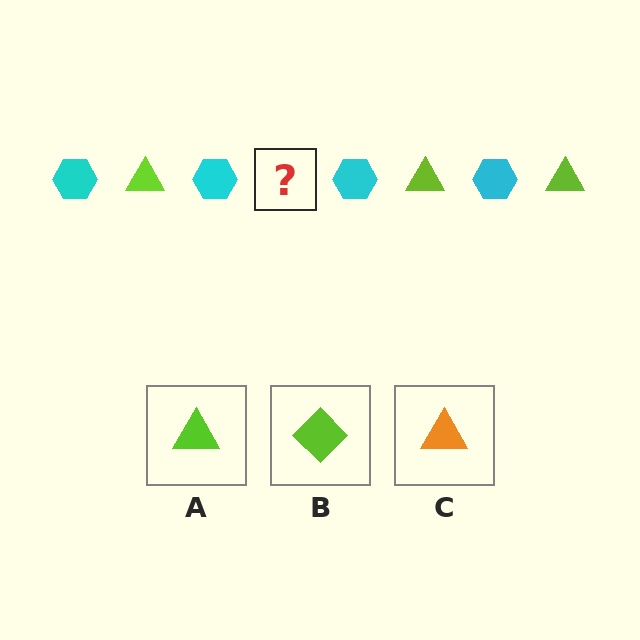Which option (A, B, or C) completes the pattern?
A.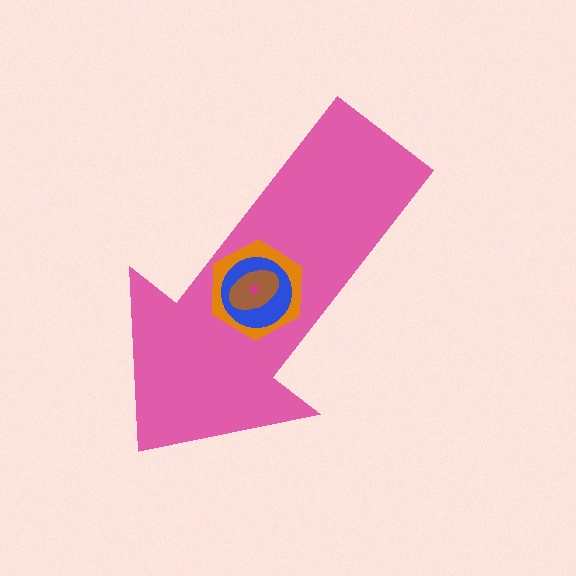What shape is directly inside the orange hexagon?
The blue circle.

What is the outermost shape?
The pink arrow.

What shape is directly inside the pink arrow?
The orange hexagon.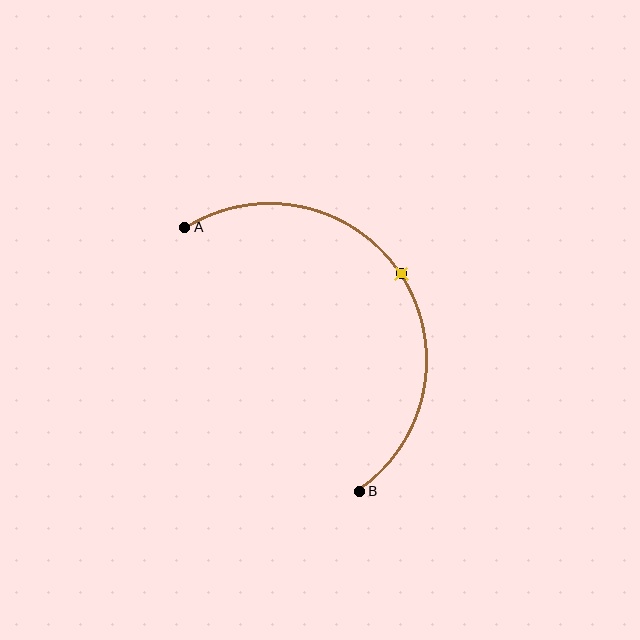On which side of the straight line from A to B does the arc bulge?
The arc bulges to the right of the straight line connecting A and B.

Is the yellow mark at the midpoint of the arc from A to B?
Yes. The yellow mark lies on the arc at equal arc-length from both A and B — it is the arc midpoint.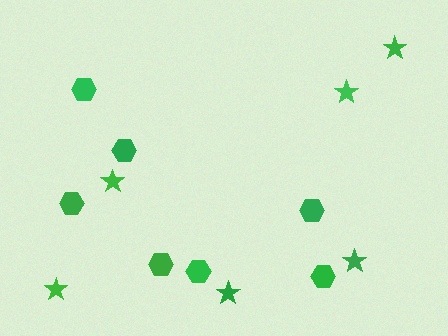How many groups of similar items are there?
There are 2 groups: one group of hexagons (7) and one group of stars (6).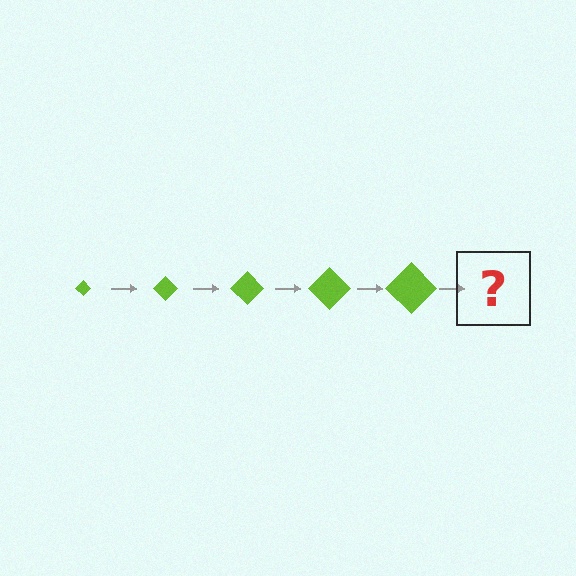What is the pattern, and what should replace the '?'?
The pattern is that the diamond gets progressively larger each step. The '?' should be a lime diamond, larger than the previous one.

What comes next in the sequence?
The next element should be a lime diamond, larger than the previous one.